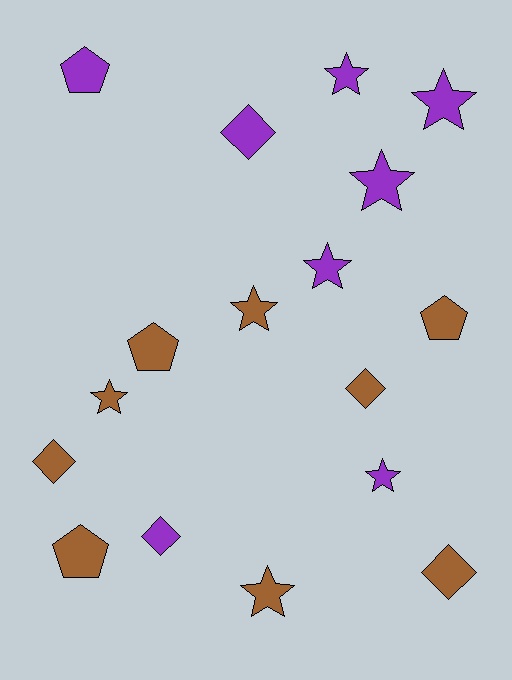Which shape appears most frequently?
Star, with 8 objects.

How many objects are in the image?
There are 17 objects.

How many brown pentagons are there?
There are 3 brown pentagons.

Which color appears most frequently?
Brown, with 9 objects.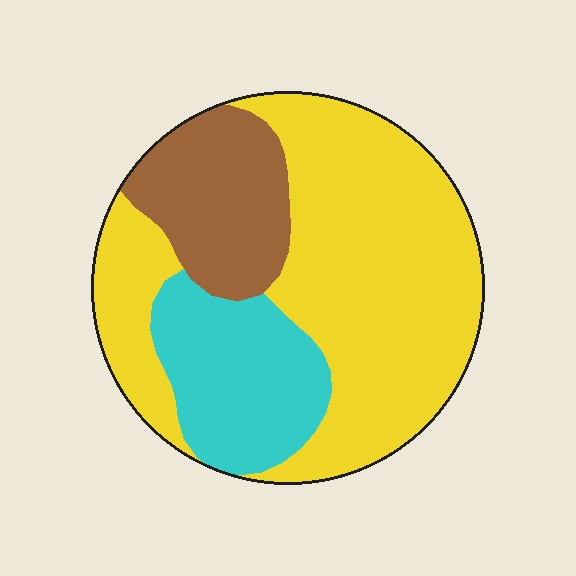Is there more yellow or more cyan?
Yellow.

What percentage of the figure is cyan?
Cyan covers around 20% of the figure.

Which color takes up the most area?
Yellow, at roughly 60%.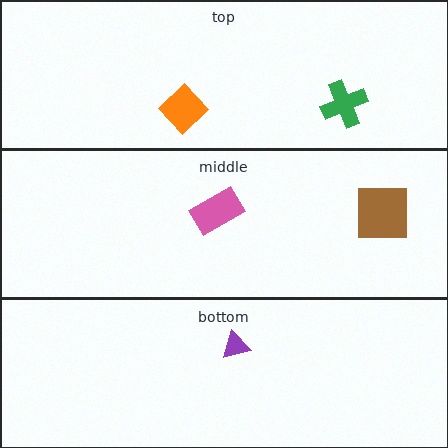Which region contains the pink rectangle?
The middle region.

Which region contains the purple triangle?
The bottom region.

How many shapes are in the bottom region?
1.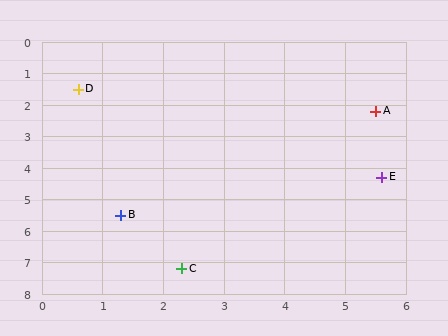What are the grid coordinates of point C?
Point C is at approximately (2.3, 7.2).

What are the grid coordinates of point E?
Point E is at approximately (5.6, 4.3).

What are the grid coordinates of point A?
Point A is at approximately (5.5, 2.2).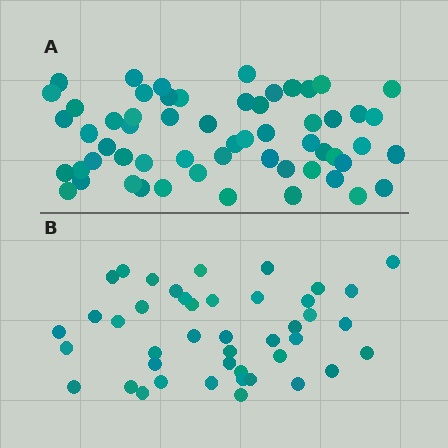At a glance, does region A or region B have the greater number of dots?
Region A (the top region) has more dots.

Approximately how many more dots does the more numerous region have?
Region A has approximately 15 more dots than region B.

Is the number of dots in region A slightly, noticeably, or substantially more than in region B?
Region A has noticeably more, but not dramatically so. The ratio is roughly 1.3 to 1.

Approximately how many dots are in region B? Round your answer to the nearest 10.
About 40 dots. (The exact count is 43, which rounds to 40.)